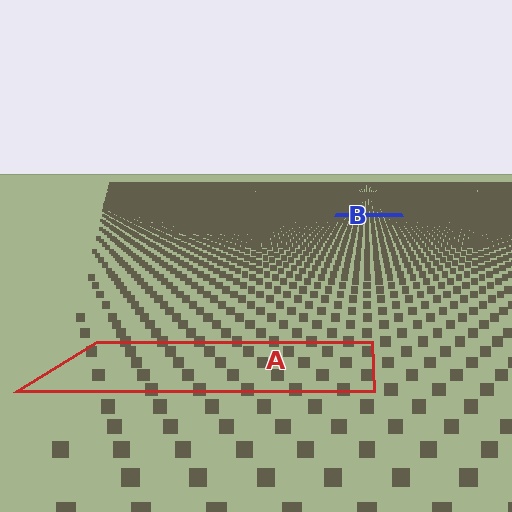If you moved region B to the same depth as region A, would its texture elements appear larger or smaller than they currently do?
They would appear larger. At a closer depth, the same texture elements are projected at a bigger on-screen size.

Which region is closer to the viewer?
Region A is closer. The texture elements there are larger and more spread out.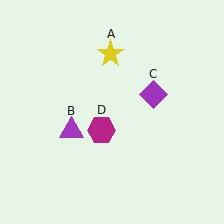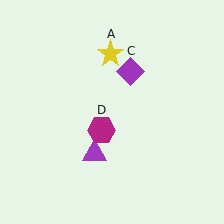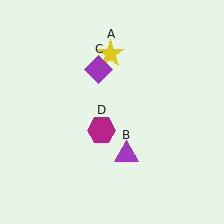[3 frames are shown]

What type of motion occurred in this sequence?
The purple triangle (object B), purple diamond (object C) rotated counterclockwise around the center of the scene.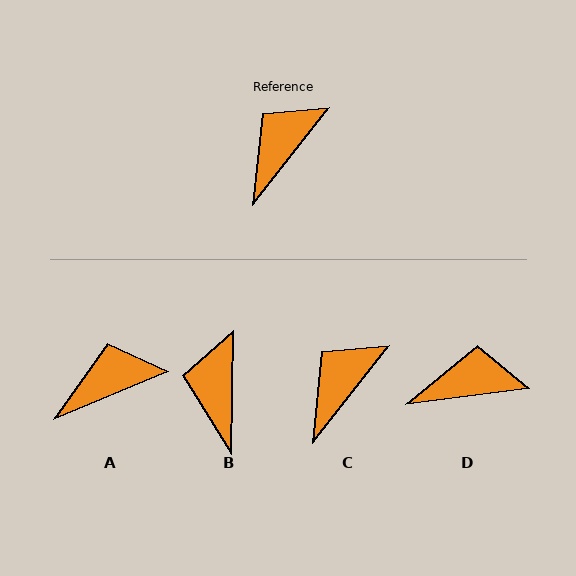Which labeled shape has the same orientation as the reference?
C.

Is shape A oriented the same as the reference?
No, it is off by about 29 degrees.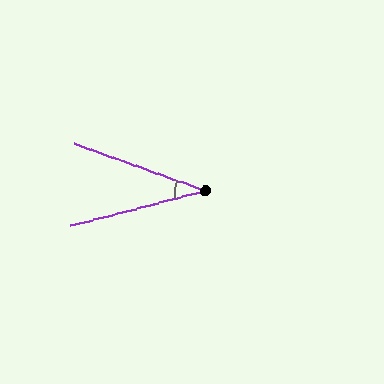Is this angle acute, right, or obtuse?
It is acute.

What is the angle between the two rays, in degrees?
Approximately 35 degrees.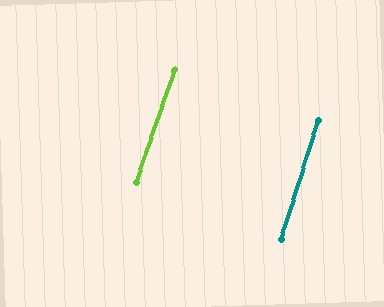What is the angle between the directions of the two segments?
Approximately 2 degrees.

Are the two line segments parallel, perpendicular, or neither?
Parallel — their directions differ by only 1.7°.